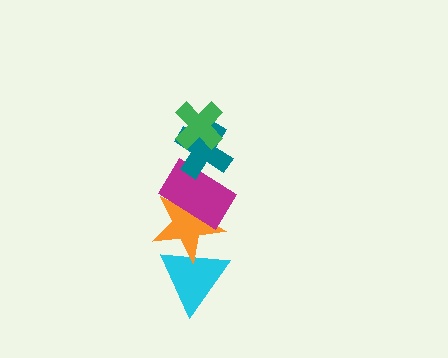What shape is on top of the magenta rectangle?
The teal cross is on top of the magenta rectangle.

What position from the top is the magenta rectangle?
The magenta rectangle is 3rd from the top.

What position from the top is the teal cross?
The teal cross is 2nd from the top.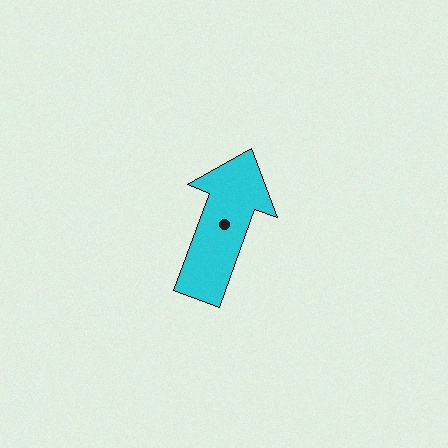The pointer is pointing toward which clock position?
Roughly 1 o'clock.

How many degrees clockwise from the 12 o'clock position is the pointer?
Approximately 20 degrees.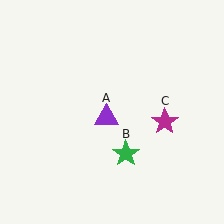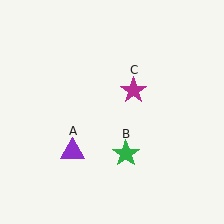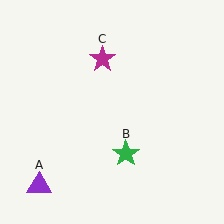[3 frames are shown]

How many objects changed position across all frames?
2 objects changed position: purple triangle (object A), magenta star (object C).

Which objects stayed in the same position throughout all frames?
Green star (object B) remained stationary.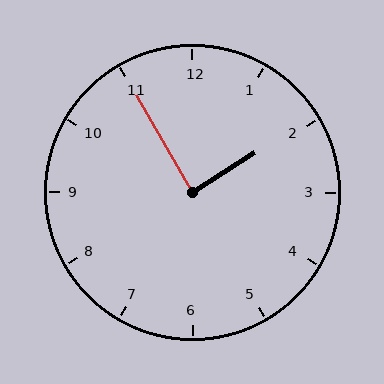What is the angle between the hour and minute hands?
Approximately 88 degrees.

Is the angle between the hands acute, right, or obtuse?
It is right.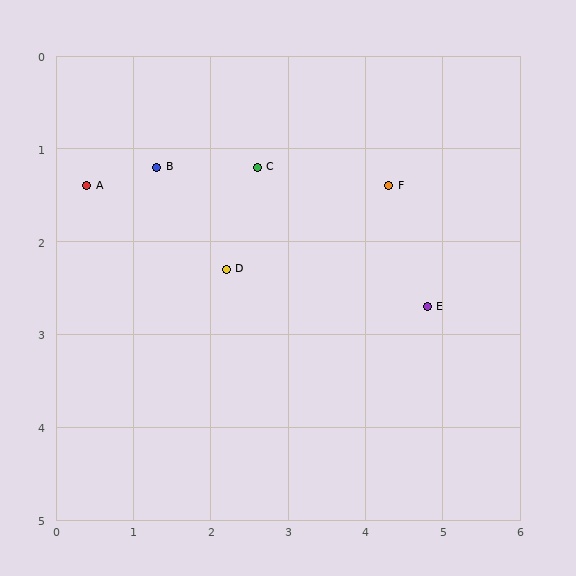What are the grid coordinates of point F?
Point F is at approximately (4.3, 1.4).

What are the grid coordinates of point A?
Point A is at approximately (0.4, 1.4).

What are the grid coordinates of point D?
Point D is at approximately (2.2, 2.3).